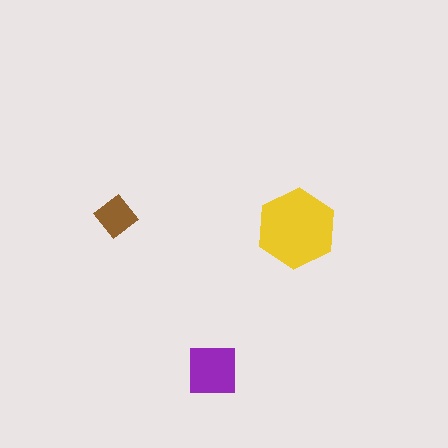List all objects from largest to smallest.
The yellow hexagon, the purple square, the brown diamond.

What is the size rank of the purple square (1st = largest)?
2nd.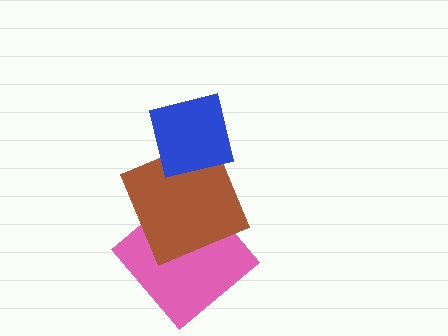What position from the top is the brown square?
The brown square is 2nd from the top.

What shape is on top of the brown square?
The blue square is on top of the brown square.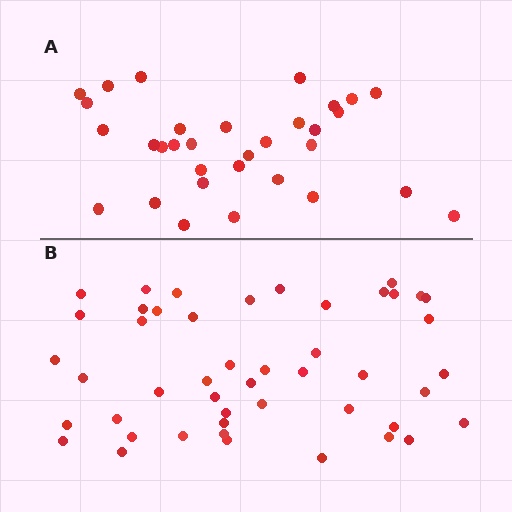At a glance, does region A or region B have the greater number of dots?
Region B (the bottom region) has more dots.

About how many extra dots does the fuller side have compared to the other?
Region B has approximately 15 more dots than region A.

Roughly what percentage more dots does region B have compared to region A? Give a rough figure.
About 45% more.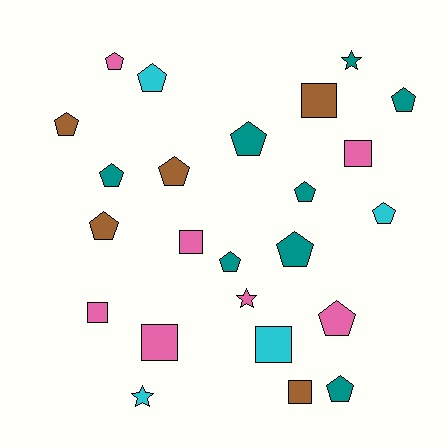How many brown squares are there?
There are 2 brown squares.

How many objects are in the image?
There are 24 objects.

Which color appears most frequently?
Teal, with 8 objects.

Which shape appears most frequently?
Pentagon, with 14 objects.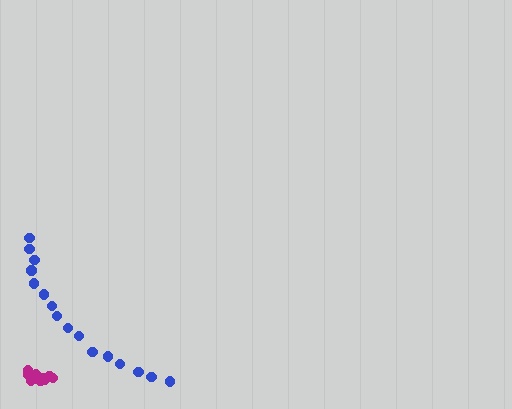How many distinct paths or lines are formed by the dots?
There are 2 distinct paths.